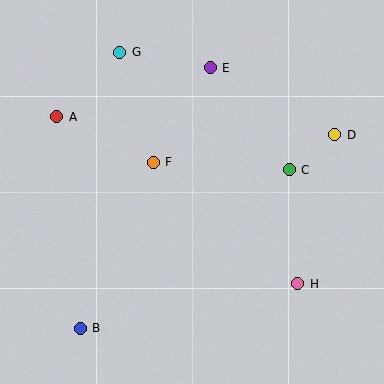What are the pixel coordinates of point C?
Point C is at (289, 170).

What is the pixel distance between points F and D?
The distance between F and D is 183 pixels.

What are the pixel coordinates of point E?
Point E is at (210, 68).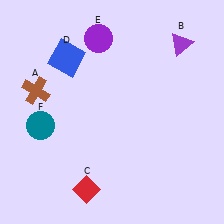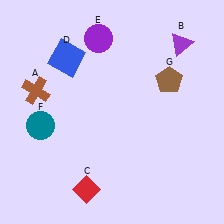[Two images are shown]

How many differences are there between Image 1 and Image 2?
There is 1 difference between the two images.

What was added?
A brown pentagon (G) was added in Image 2.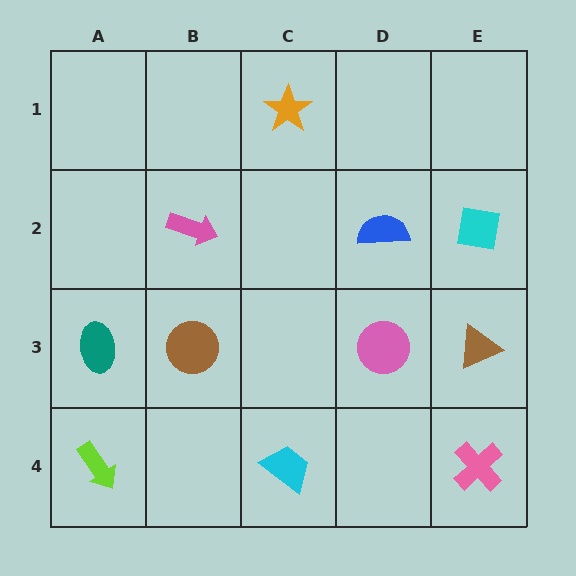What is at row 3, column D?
A pink circle.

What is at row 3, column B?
A brown circle.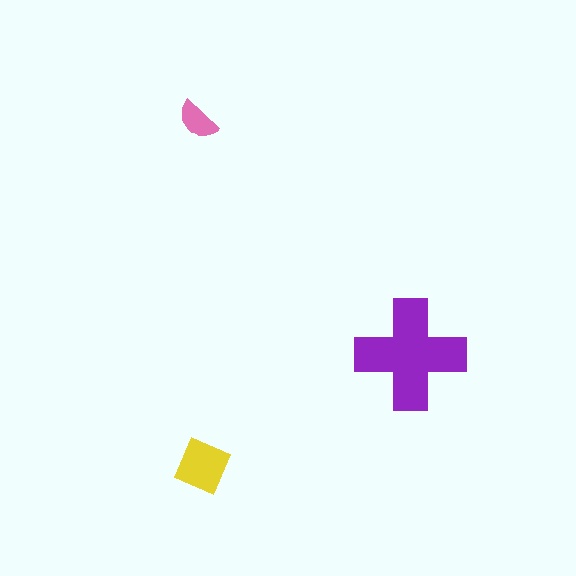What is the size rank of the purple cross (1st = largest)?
1st.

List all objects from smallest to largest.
The pink semicircle, the yellow square, the purple cross.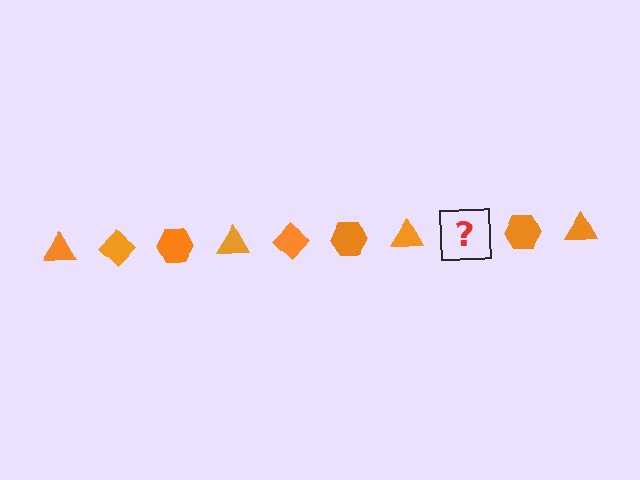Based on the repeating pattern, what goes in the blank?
The blank should be an orange diamond.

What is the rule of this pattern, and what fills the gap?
The rule is that the pattern cycles through triangle, diamond, hexagon shapes in orange. The gap should be filled with an orange diamond.